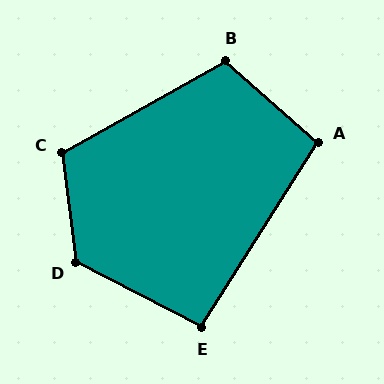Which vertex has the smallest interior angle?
E, at approximately 95 degrees.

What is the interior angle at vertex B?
Approximately 109 degrees (obtuse).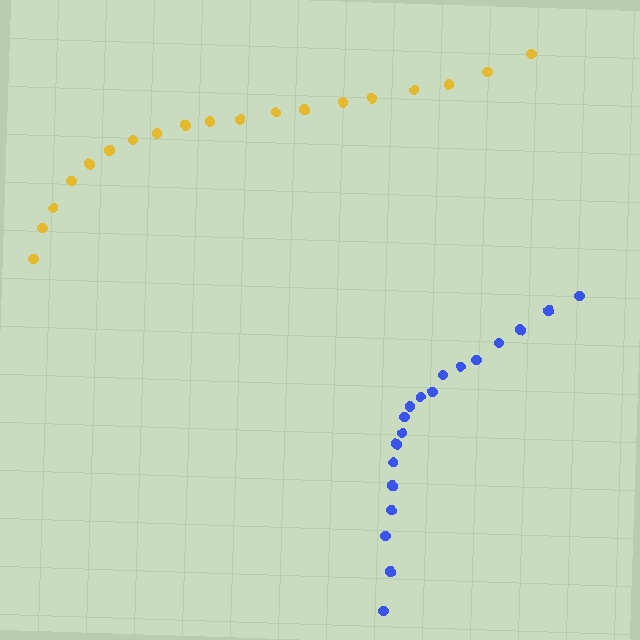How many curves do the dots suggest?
There are 2 distinct paths.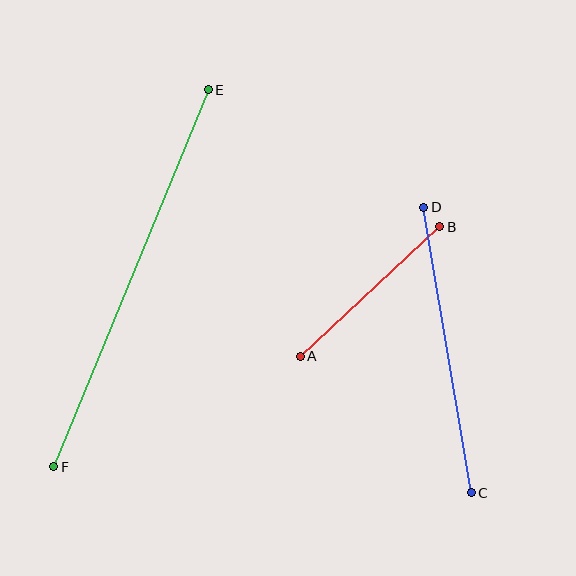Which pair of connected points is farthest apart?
Points E and F are farthest apart.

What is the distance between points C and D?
The distance is approximately 289 pixels.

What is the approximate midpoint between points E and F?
The midpoint is at approximately (131, 278) pixels.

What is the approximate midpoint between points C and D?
The midpoint is at approximately (447, 350) pixels.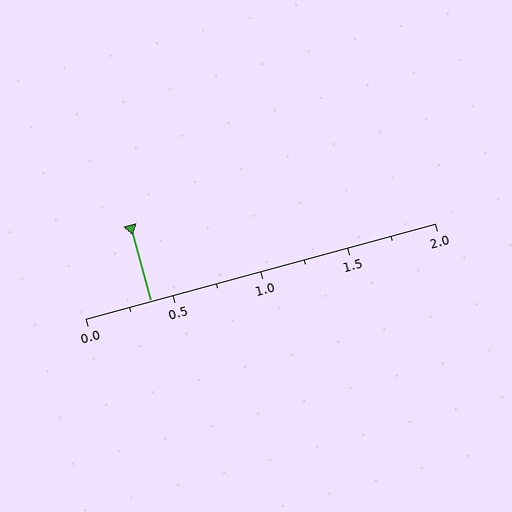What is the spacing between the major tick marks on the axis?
The major ticks are spaced 0.5 apart.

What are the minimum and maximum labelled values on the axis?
The axis runs from 0.0 to 2.0.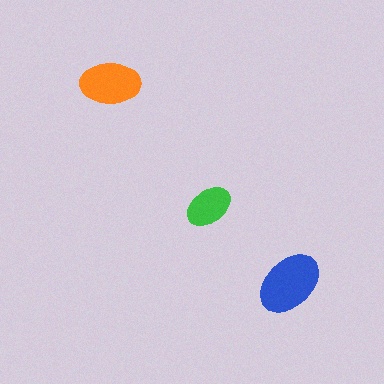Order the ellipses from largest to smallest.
the blue one, the orange one, the green one.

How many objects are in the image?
There are 3 objects in the image.